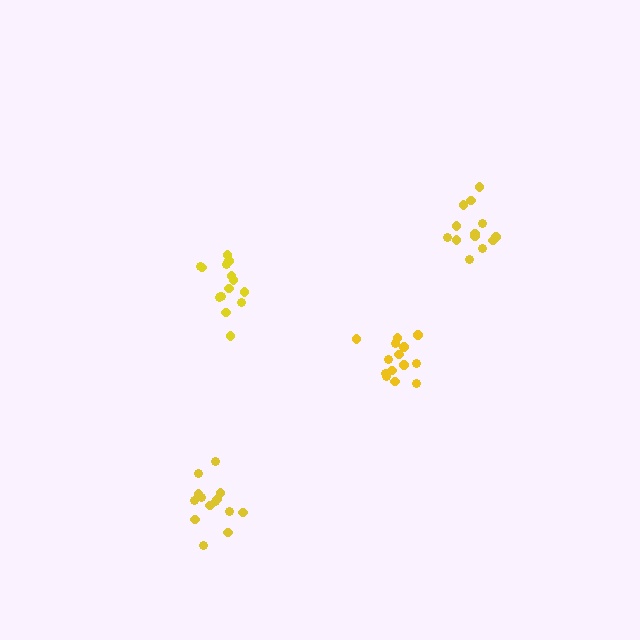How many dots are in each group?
Group 1: 15 dots, Group 2: 13 dots, Group 3: 14 dots, Group 4: 14 dots (56 total).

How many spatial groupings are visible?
There are 4 spatial groupings.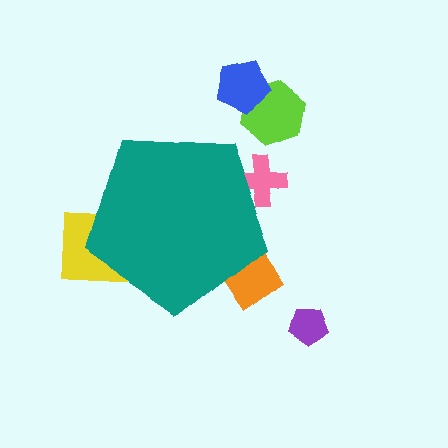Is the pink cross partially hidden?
Yes, the pink cross is partially hidden behind the teal pentagon.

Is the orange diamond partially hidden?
Yes, the orange diamond is partially hidden behind the teal pentagon.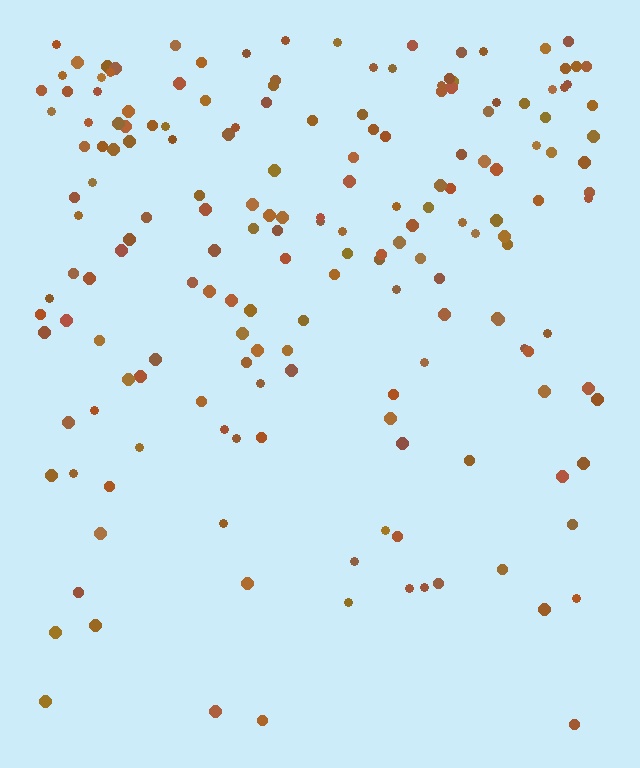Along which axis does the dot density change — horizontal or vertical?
Vertical.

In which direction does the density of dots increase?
From bottom to top, with the top side densest.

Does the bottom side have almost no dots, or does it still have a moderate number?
Still a moderate number, just noticeably fewer than the top.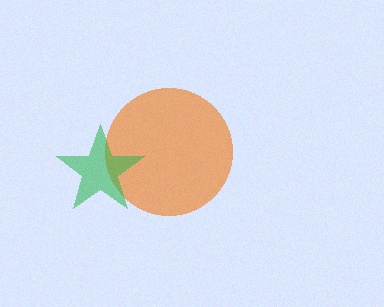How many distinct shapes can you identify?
There are 2 distinct shapes: an orange circle, a green star.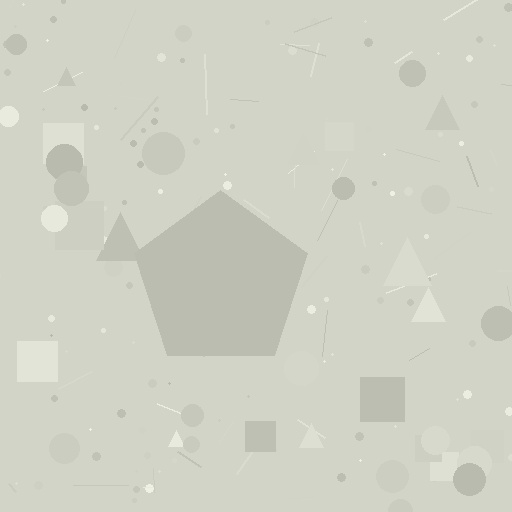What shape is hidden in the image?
A pentagon is hidden in the image.